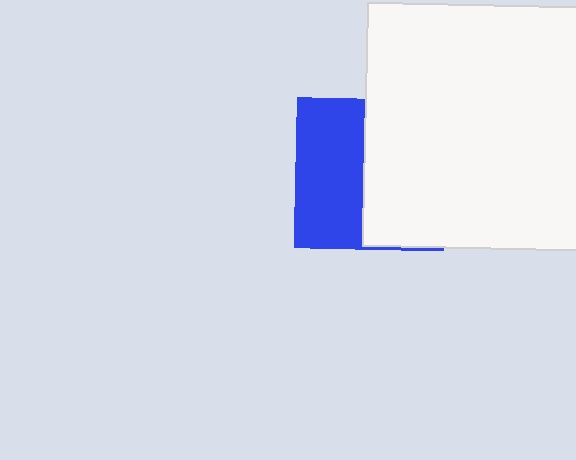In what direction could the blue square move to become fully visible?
The blue square could move left. That would shift it out from behind the white rectangle entirely.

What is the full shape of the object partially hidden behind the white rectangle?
The partially hidden object is a blue square.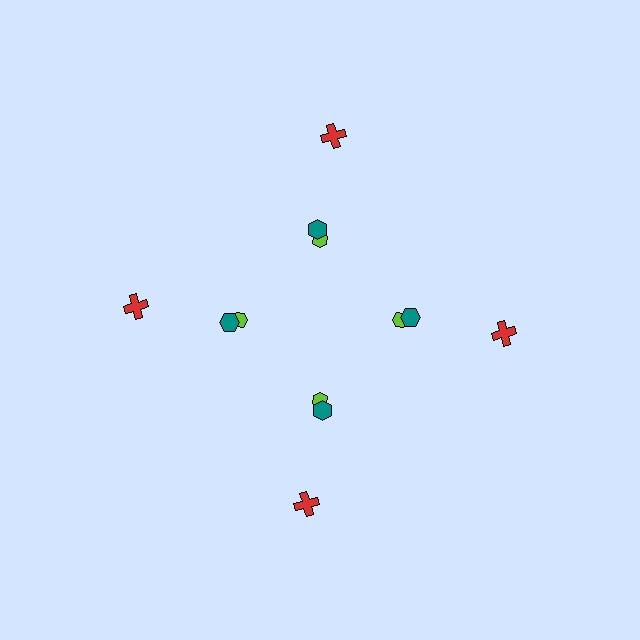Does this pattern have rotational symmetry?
Yes, this pattern has 4-fold rotational symmetry. It looks the same after rotating 90 degrees around the center.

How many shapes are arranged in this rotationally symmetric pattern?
There are 12 shapes, arranged in 4 groups of 3.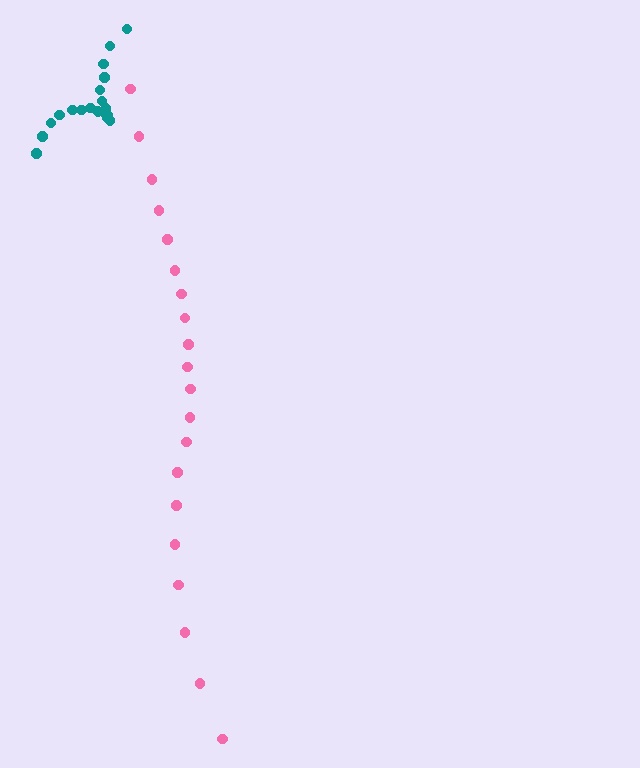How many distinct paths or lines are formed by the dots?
There are 2 distinct paths.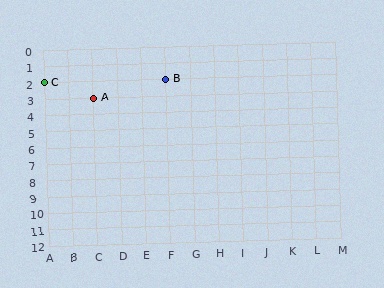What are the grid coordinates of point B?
Point B is at grid coordinates (F, 2).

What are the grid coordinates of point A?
Point A is at grid coordinates (C, 3).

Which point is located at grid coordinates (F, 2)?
Point B is at (F, 2).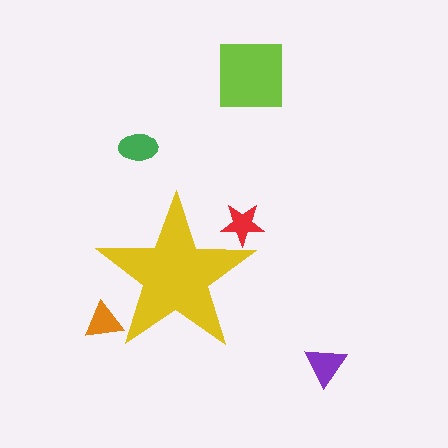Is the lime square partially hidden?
No, the lime square is fully visible.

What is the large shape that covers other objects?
A yellow star.